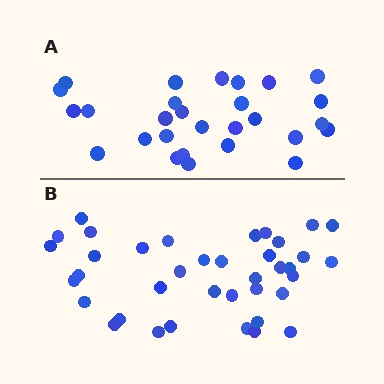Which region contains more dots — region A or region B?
Region B (the bottom region) has more dots.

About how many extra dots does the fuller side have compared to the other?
Region B has roughly 10 or so more dots than region A.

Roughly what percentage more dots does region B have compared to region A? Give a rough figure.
About 35% more.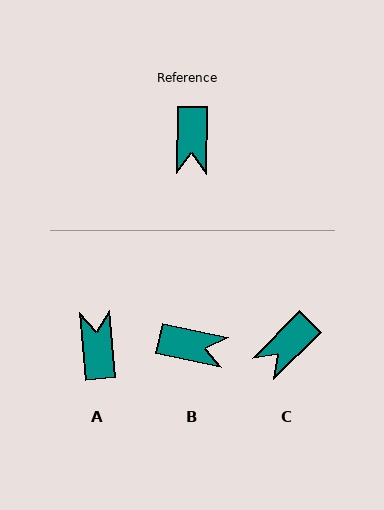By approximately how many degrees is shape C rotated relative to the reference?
Approximately 44 degrees clockwise.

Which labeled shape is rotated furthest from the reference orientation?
A, about 174 degrees away.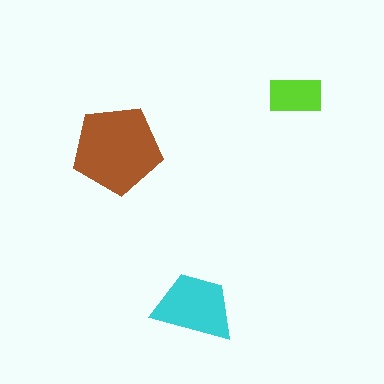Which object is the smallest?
The lime rectangle.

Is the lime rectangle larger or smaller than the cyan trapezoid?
Smaller.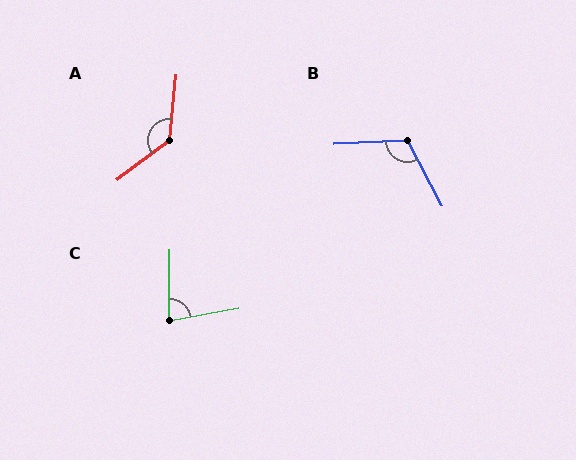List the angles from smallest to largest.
C (79°), B (115°), A (133°).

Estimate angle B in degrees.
Approximately 115 degrees.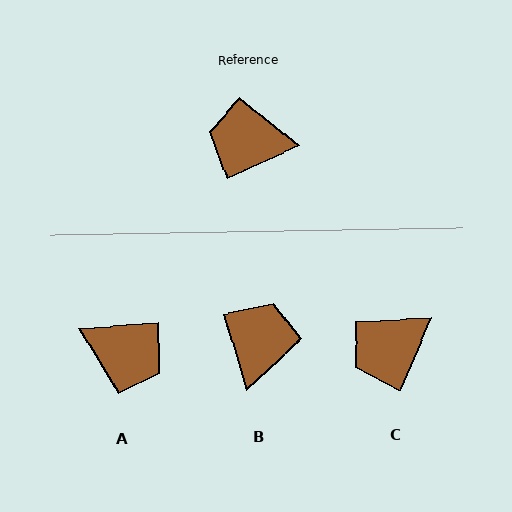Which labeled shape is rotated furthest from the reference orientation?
A, about 160 degrees away.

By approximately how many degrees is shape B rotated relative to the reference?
Approximately 98 degrees clockwise.